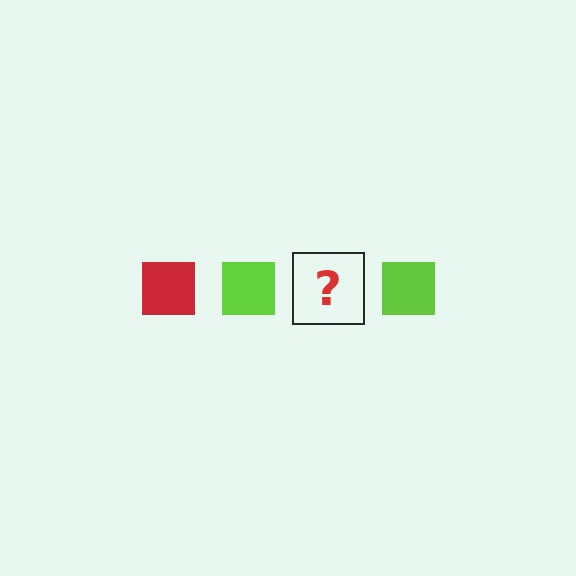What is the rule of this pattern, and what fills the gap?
The rule is that the pattern cycles through red, lime squares. The gap should be filled with a red square.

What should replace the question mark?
The question mark should be replaced with a red square.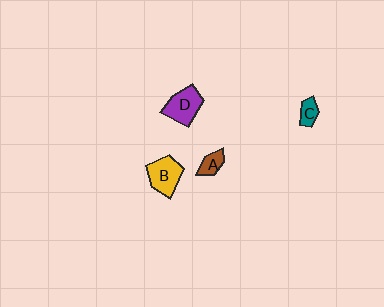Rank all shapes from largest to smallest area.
From largest to smallest: D (purple), B (yellow), A (brown), C (teal).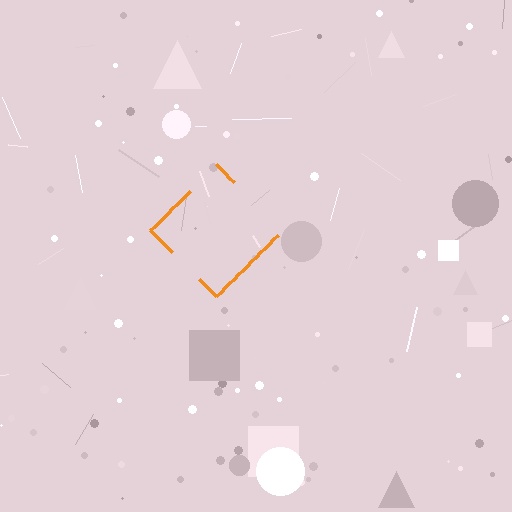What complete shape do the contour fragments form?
The contour fragments form a diamond.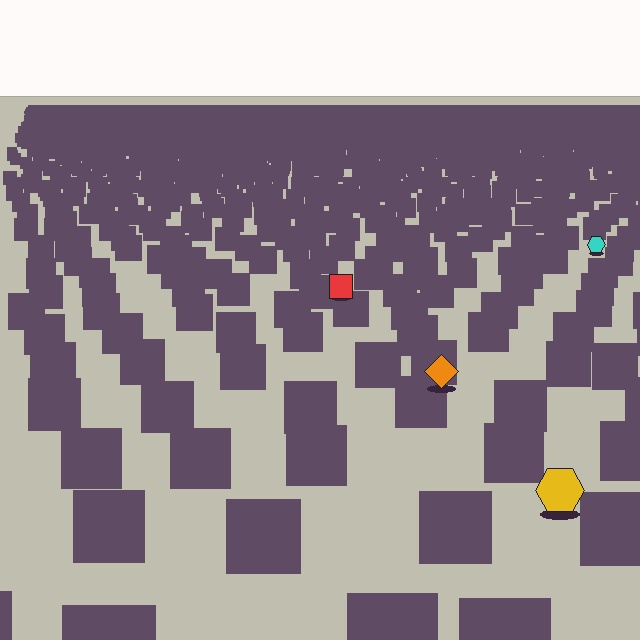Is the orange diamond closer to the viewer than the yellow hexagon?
No. The yellow hexagon is closer — you can tell from the texture gradient: the ground texture is coarser near it.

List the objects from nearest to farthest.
From nearest to farthest: the yellow hexagon, the orange diamond, the red square, the cyan hexagon.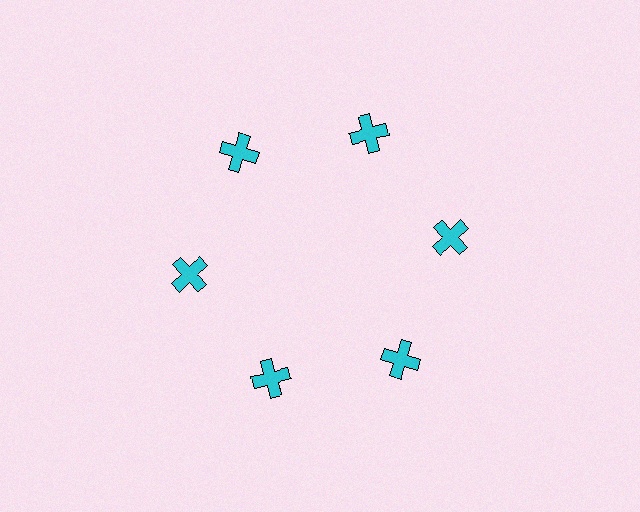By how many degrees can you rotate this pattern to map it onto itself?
The pattern maps onto itself every 60 degrees of rotation.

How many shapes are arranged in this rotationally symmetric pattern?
There are 6 shapes, arranged in 6 groups of 1.